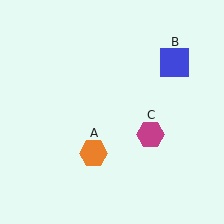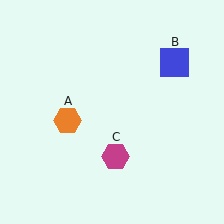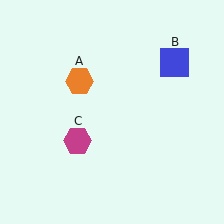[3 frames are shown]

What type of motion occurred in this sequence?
The orange hexagon (object A), magenta hexagon (object C) rotated clockwise around the center of the scene.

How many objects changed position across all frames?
2 objects changed position: orange hexagon (object A), magenta hexagon (object C).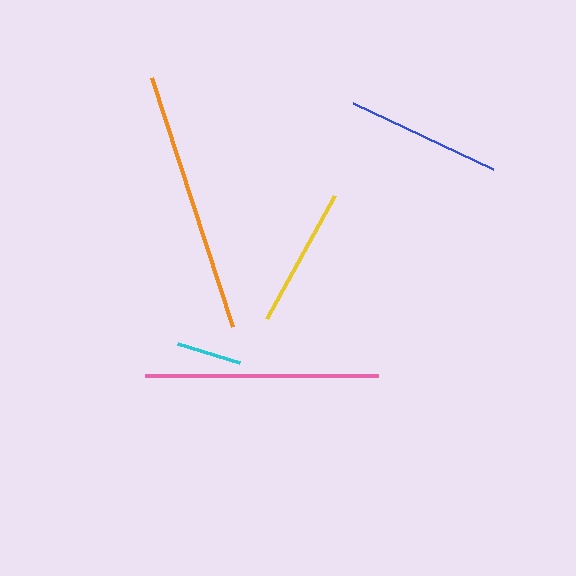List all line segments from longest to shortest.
From longest to shortest: orange, pink, blue, yellow, cyan.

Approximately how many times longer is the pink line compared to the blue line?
The pink line is approximately 1.5 times the length of the blue line.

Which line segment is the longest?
The orange line is the longest at approximately 262 pixels.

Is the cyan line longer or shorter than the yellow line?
The yellow line is longer than the cyan line.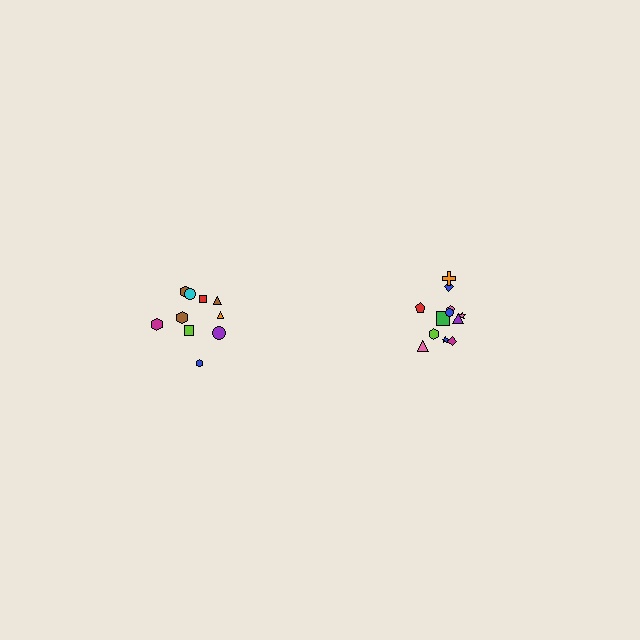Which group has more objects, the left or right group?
The right group.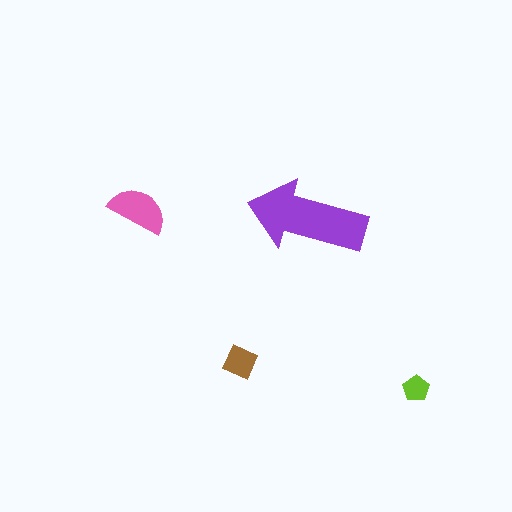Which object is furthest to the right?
The lime pentagon is rightmost.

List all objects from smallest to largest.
The lime pentagon, the brown diamond, the pink semicircle, the purple arrow.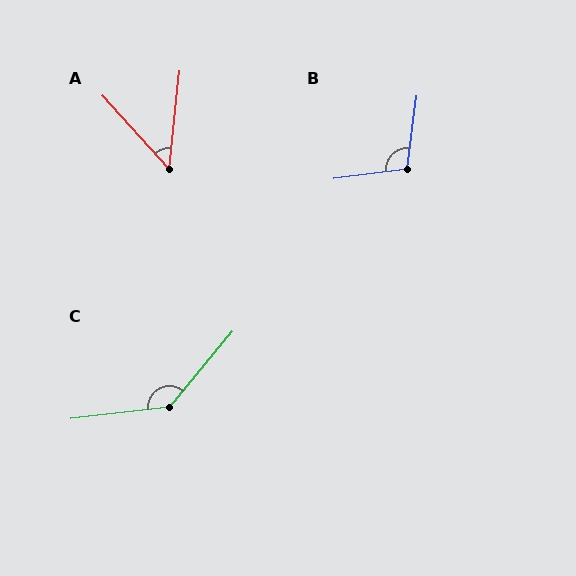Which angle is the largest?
C, at approximately 136 degrees.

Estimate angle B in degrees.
Approximately 105 degrees.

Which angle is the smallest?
A, at approximately 48 degrees.